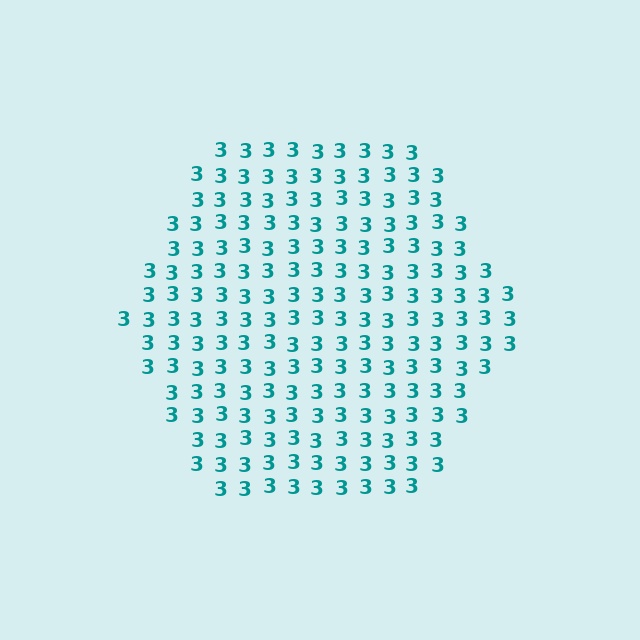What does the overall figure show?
The overall figure shows a hexagon.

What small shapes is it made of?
It is made of small digit 3's.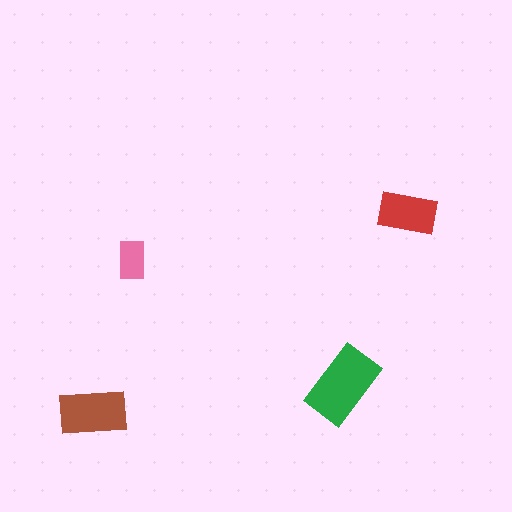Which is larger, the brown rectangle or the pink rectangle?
The brown one.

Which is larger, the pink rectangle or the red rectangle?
The red one.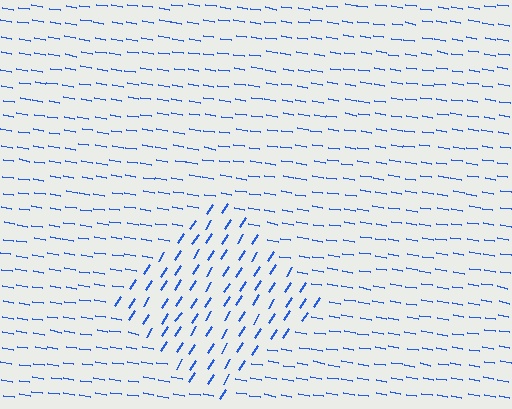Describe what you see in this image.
The image is filled with small blue line segments. A diamond region in the image has lines oriented differently from the surrounding lines, creating a visible texture boundary.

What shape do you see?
I see a diamond.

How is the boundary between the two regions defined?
The boundary is defined purely by a change in line orientation (approximately 66 degrees difference). All lines are the same color and thickness.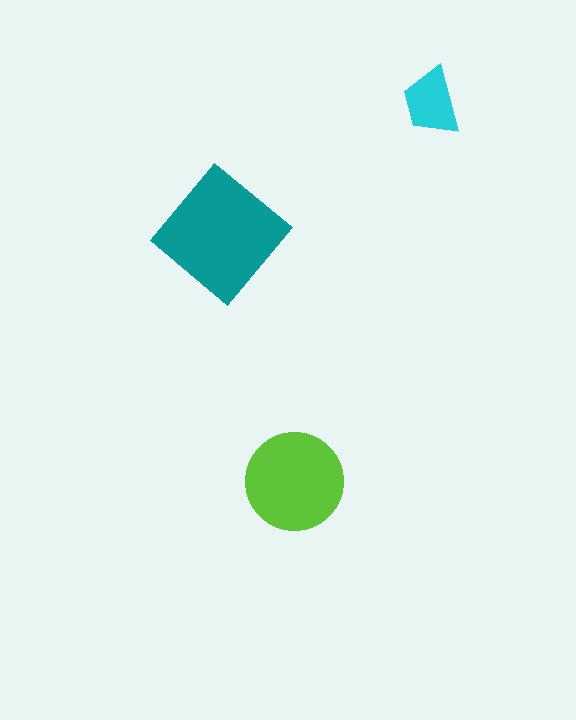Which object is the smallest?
The cyan trapezoid.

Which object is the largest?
The teal diamond.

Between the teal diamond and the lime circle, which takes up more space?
The teal diamond.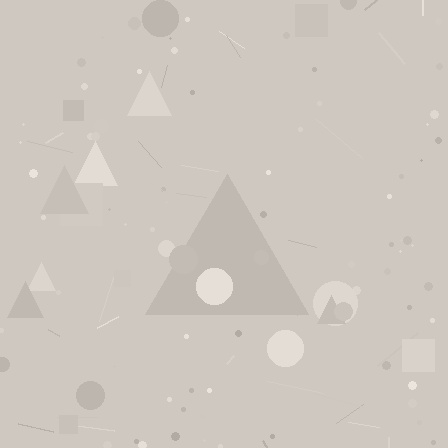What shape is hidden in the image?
A triangle is hidden in the image.